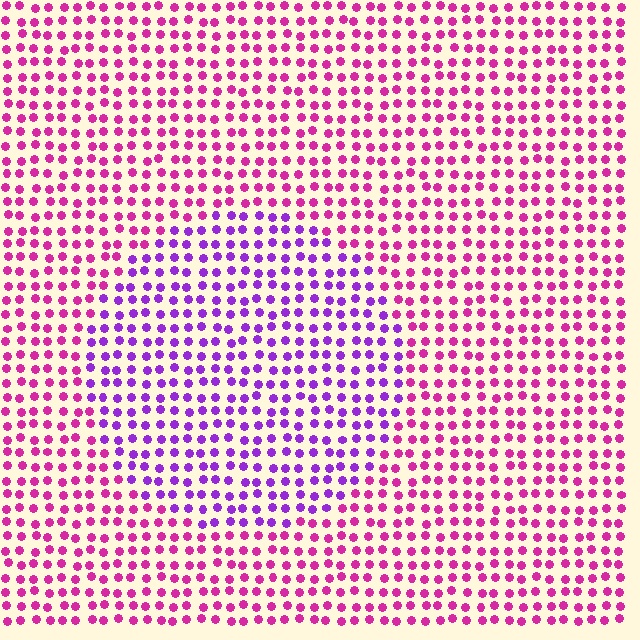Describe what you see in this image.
The image is filled with small magenta elements in a uniform arrangement. A circle-shaped region is visible where the elements are tinted to a slightly different hue, forming a subtle color boundary.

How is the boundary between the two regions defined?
The boundary is defined purely by a slight shift in hue (about 40 degrees). Spacing, size, and orientation are identical on both sides.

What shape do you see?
I see a circle.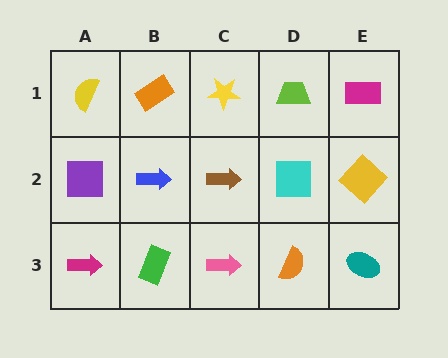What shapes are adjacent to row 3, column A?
A purple square (row 2, column A), a green rectangle (row 3, column B).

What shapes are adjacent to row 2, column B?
An orange rectangle (row 1, column B), a green rectangle (row 3, column B), a purple square (row 2, column A), a brown arrow (row 2, column C).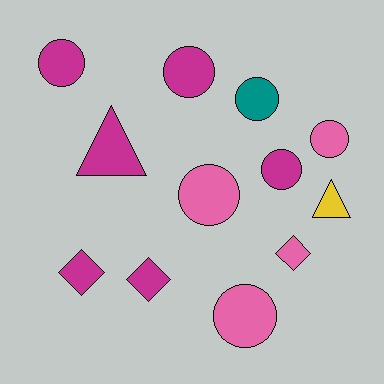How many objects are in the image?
There are 12 objects.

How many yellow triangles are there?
There is 1 yellow triangle.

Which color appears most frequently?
Magenta, with 6 objects.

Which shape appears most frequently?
Circle, with 7 objects.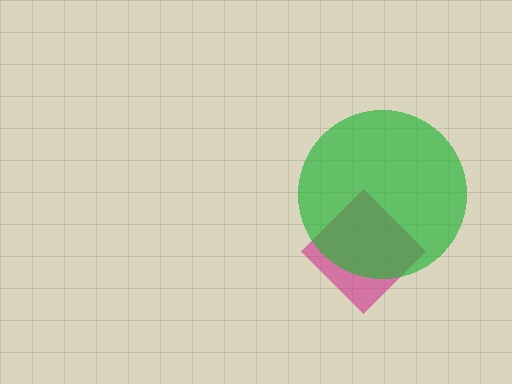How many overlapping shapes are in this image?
There are 2 overlapping shapes in the image.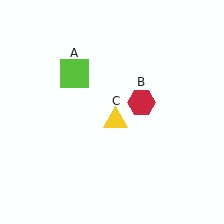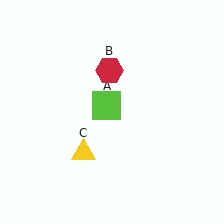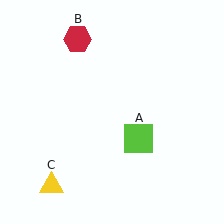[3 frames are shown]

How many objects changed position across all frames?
3 objects changed position: lime square (object A), red hexagon (object B), yellow triangle (object C).